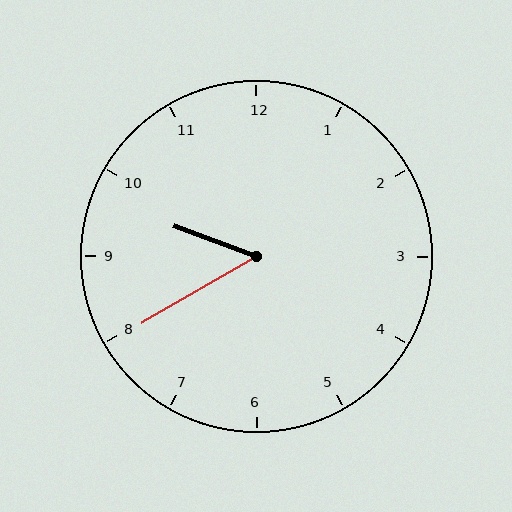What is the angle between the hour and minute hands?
Approximately 50 degrees.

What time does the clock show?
9:40.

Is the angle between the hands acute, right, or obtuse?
It is acute.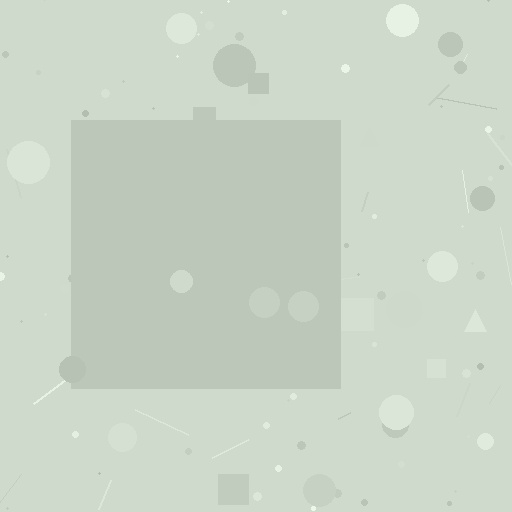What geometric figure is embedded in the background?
A square is embedded in the background.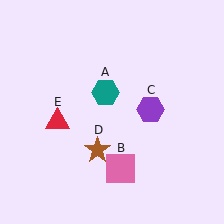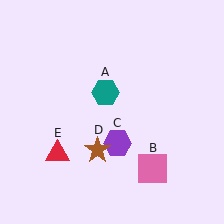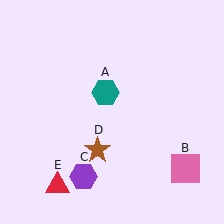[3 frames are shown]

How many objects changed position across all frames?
3 objects changed position: pink square (object B), purple hexagon (object C), red triangle (object E).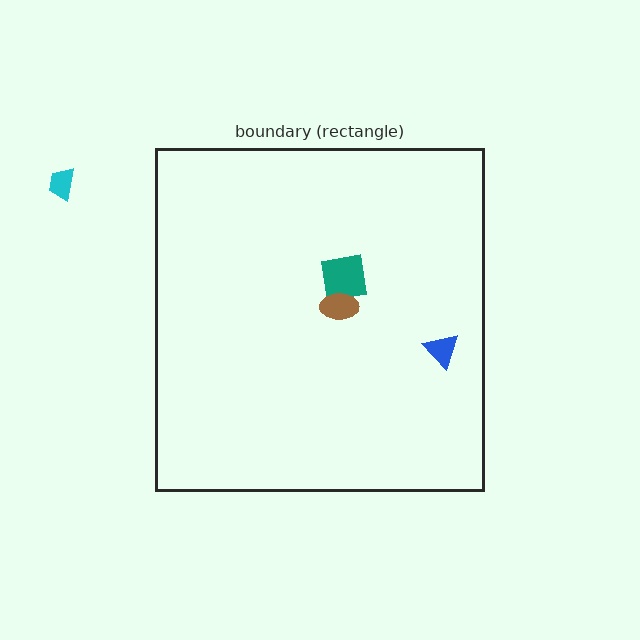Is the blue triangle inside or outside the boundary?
Inside.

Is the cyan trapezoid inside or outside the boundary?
Outside.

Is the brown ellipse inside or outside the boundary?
Inside.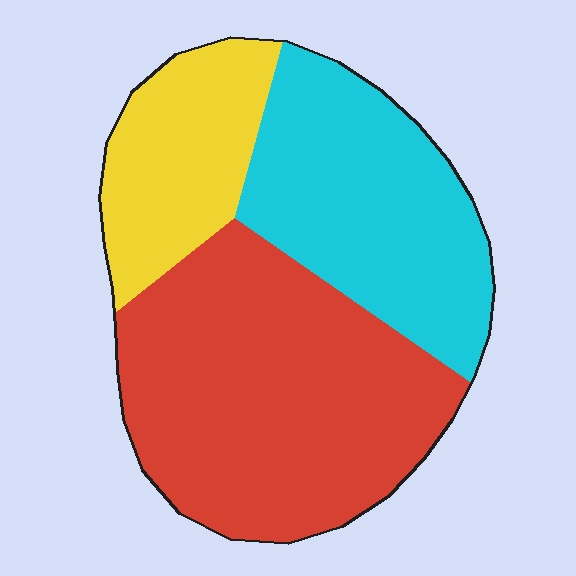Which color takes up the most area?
Red, at roughly 50%.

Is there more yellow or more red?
Red.